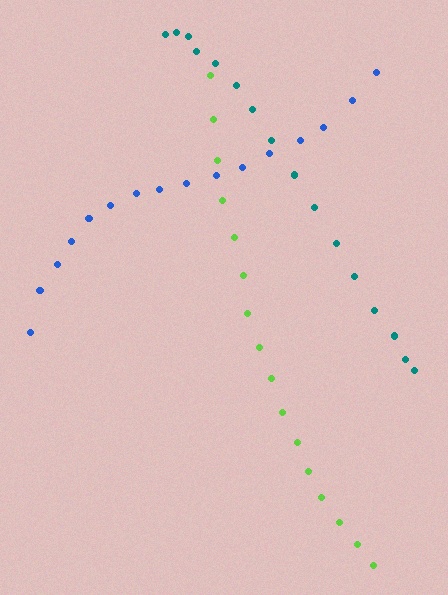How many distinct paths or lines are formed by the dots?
There are 3 distinct paths.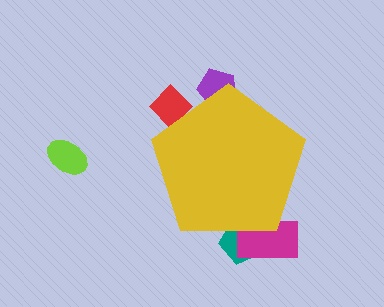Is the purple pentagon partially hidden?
Yes, the purple pentagon is partially hidden behind the yellow pentagon.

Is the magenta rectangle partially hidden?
Yes, the magenta rectangle is partially hidden behind the yellow pentagon.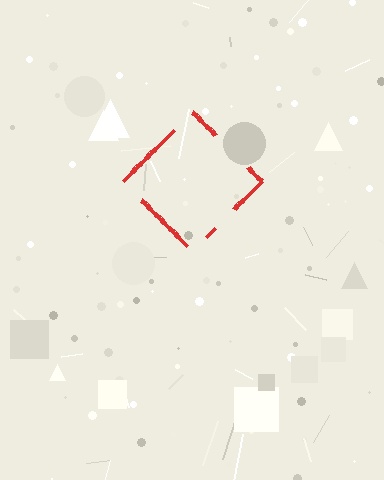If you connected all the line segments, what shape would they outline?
They would outline a diamond.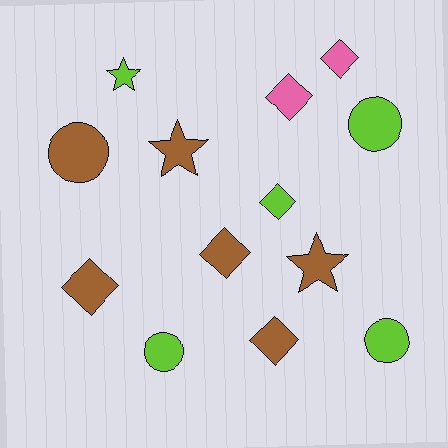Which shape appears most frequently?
Diamond, with 6 objects.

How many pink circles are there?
There are no pink circles.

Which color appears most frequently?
Brown, with 6 objects.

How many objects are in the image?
There are 13 objects.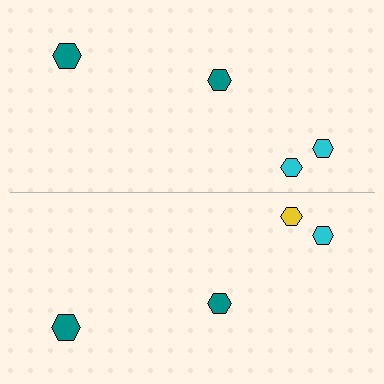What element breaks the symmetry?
The yellow hexagon on the bottom side breaks the symmetry — its mirror counterpart is cyan.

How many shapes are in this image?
There are 8 shapes in this image.